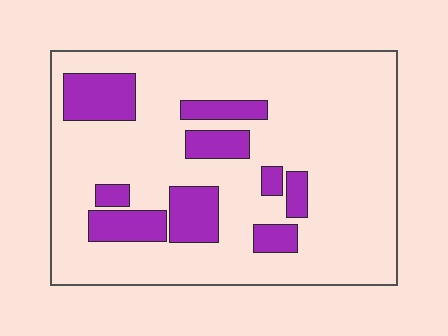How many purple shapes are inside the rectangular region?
9.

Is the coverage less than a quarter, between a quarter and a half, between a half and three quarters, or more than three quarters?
Less than a quarter.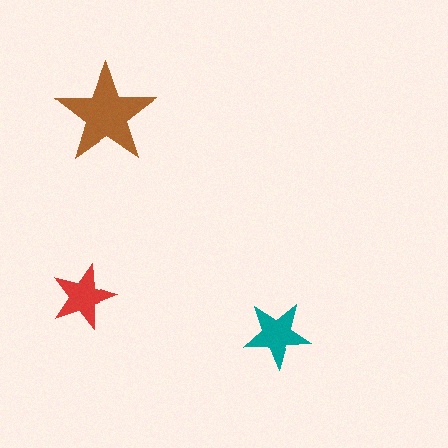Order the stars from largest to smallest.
the brown one, the teal one, the red one.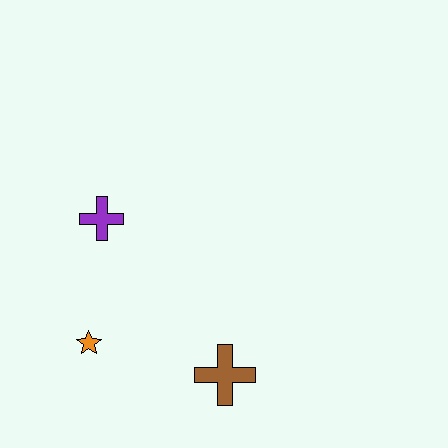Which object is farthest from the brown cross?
The purple cross is farthest from the brown cross.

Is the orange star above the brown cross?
Yes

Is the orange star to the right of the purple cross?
No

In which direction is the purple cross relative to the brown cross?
The purple cross is above the brown cross.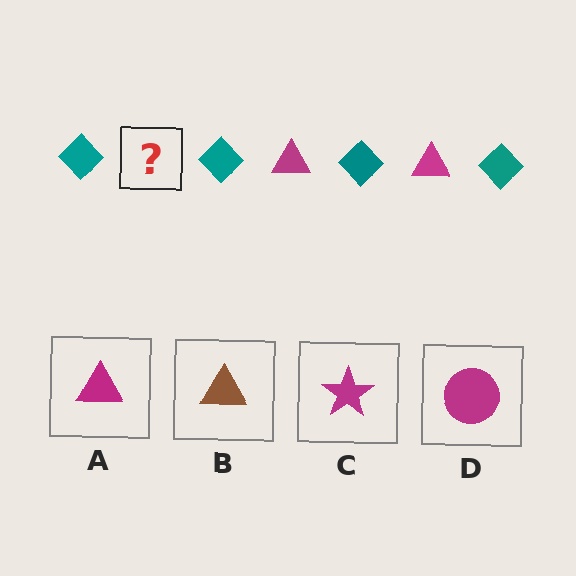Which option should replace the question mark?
Option A.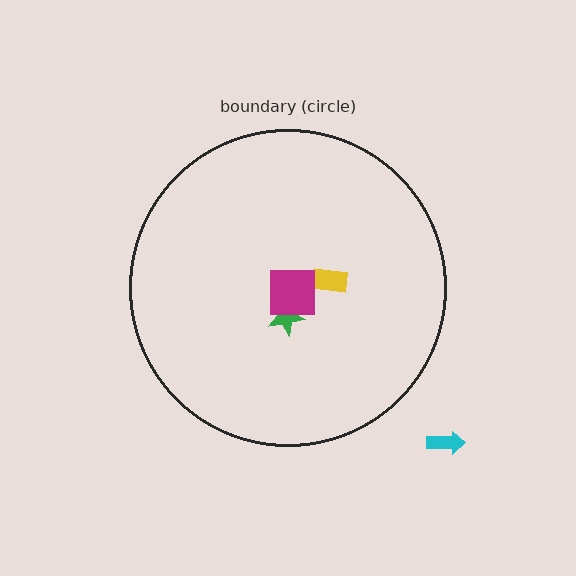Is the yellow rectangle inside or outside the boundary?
Inside.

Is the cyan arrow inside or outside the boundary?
Outside.